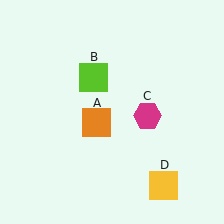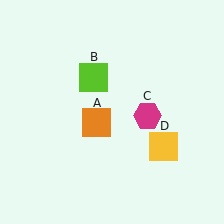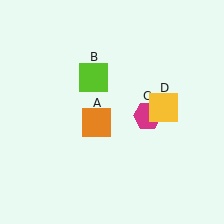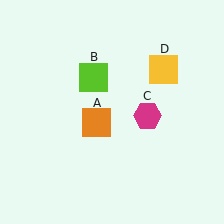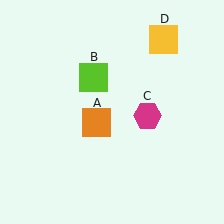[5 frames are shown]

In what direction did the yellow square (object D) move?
The yellow square (object D) moved up.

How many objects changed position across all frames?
1 object changed position: yellow square (object D).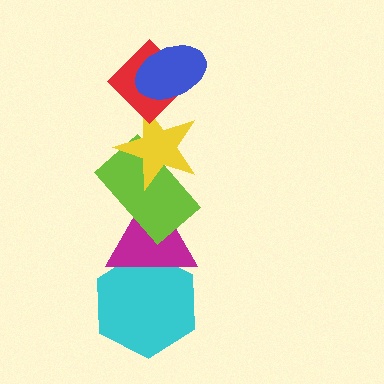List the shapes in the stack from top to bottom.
From top to bottom: the blue ellipse, the red diamond, the yellow star, the lime rectangle, the magenta triangle, the cyan hexagon.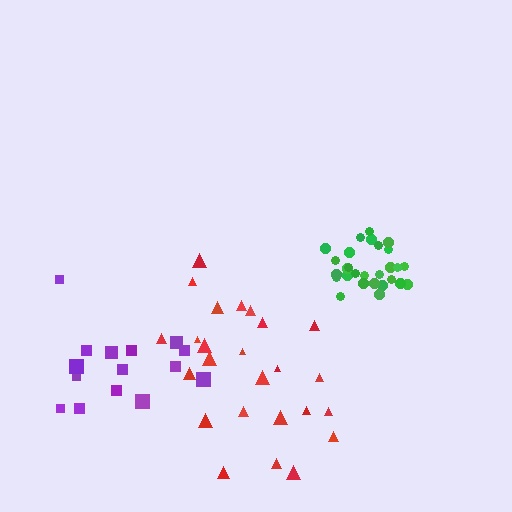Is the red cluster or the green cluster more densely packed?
Green.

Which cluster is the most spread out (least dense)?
Purple.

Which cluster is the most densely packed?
Green.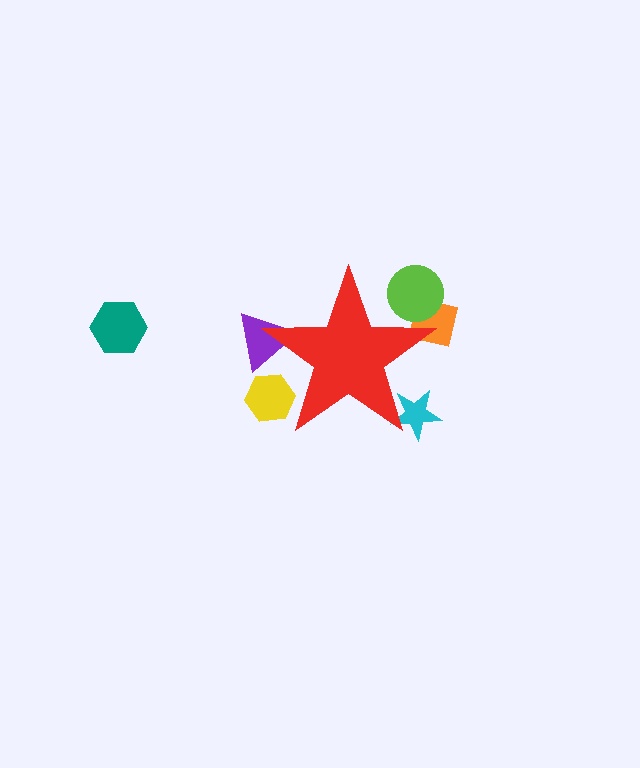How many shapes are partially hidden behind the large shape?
5 shapes are partially hidden.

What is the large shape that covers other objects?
A red star.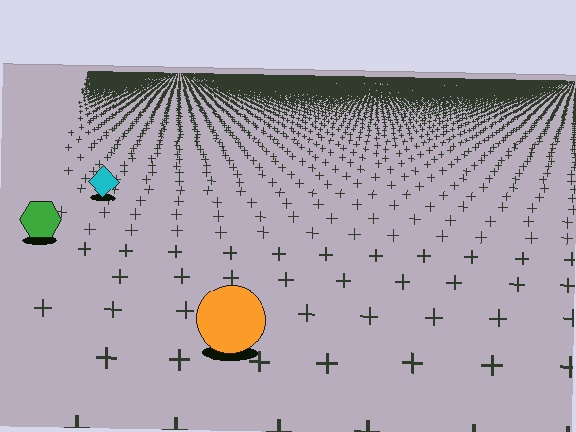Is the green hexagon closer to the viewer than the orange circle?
No. The orange circle is closer — you can tell from the texture gradient: the ground texture is coarser near it.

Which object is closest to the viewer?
The orange circle is closest. The texture marks near it are larger and more spread out.